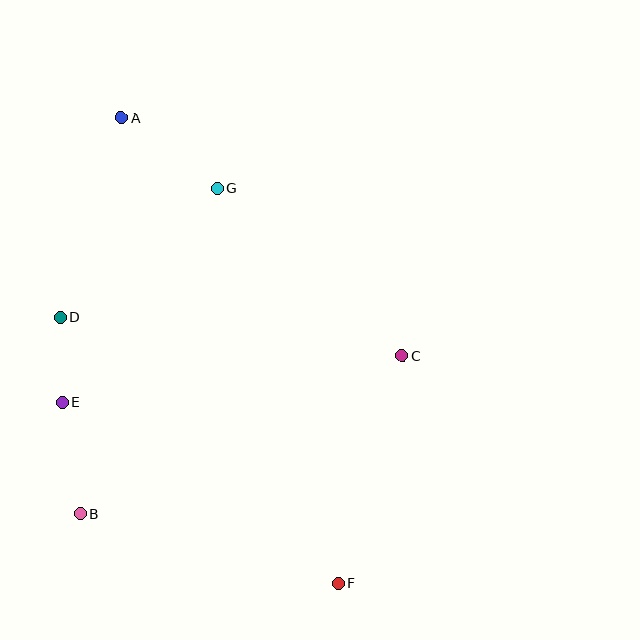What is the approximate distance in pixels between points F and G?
The distance between F and G is approximately 413 pixels.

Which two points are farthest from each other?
Points A and F are farthest from each other.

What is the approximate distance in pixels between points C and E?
The distance between C and E is approximately 343 pixels.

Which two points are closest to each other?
Points D and E are closest to each other.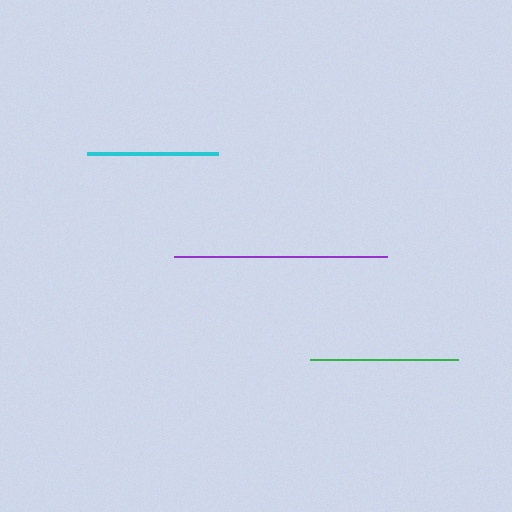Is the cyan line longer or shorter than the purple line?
The purple line is longer than the cyan line.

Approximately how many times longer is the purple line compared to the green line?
The purple line is approximately 1.4 times the length of the green line.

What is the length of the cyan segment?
The cyan segment is approximately 131 pixels long.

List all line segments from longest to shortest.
From longest to shortest: purple, green, cyan.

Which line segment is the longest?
The purple line is the longest at approximately 213 pixels.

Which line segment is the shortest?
The cyan line is the shortest at approximately 131 pixels.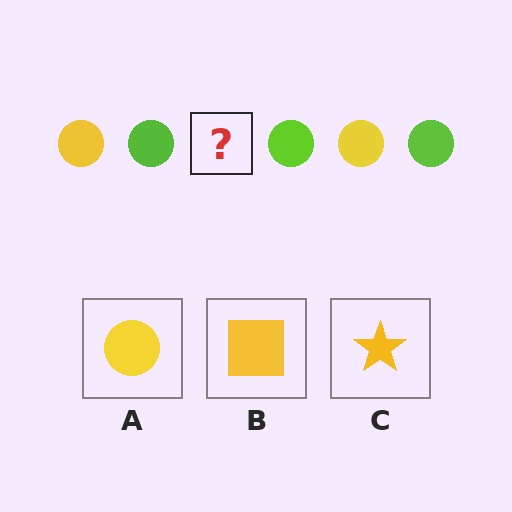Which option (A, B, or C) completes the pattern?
A.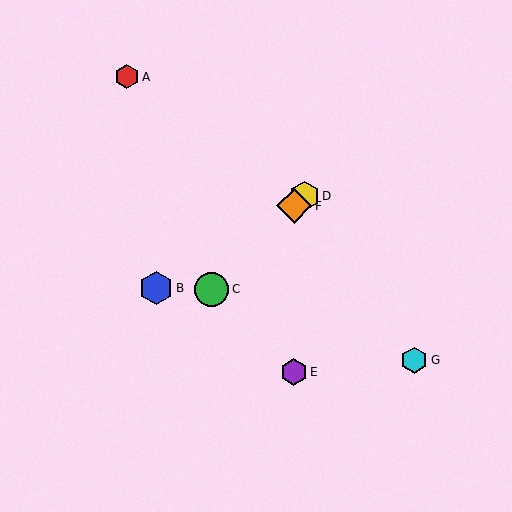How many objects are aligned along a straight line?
3 objects (C, D, F) are aligned along a straight line.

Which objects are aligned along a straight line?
Objects C, D, F are aligned along a straight line.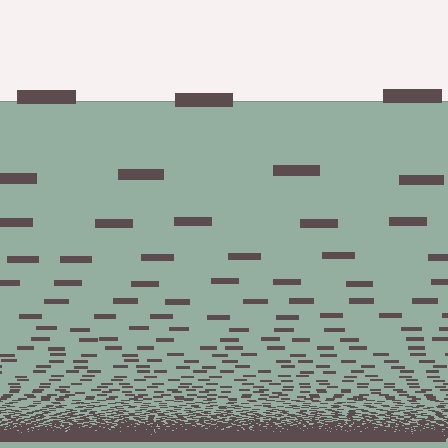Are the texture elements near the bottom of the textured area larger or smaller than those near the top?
Smaller. The gradient is inverted — elements near the bottom are smaller and denser.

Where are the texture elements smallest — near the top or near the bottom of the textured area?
Near the bottom.